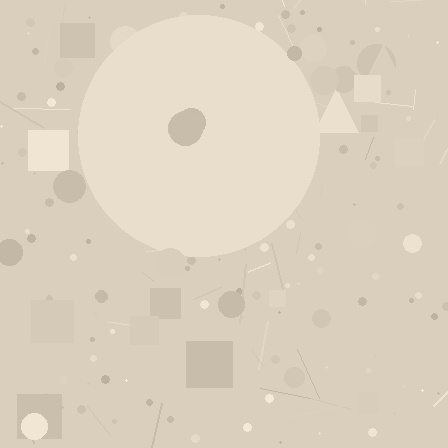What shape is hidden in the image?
A circle is hidden in the image.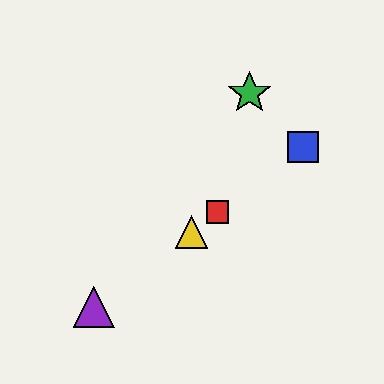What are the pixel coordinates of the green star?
The green star is at (250, 93).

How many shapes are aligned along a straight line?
4 shapes (the red square, the blue square, the yellow triangle, the purple triangle) are aligned along a straight line.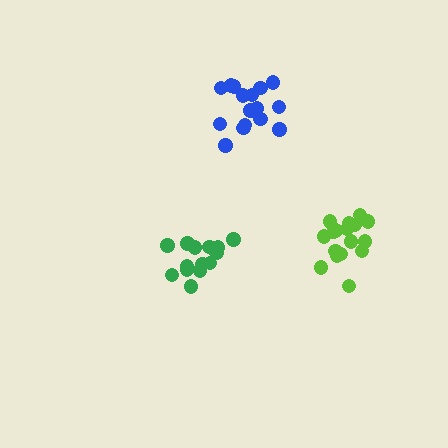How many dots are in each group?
Group 1: 14 dots, Group 2: 17 dots, Group 3: 16 dots (47 total).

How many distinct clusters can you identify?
There are 3 distinct clusters.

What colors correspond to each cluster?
The clusters are colored: green, lime, blue.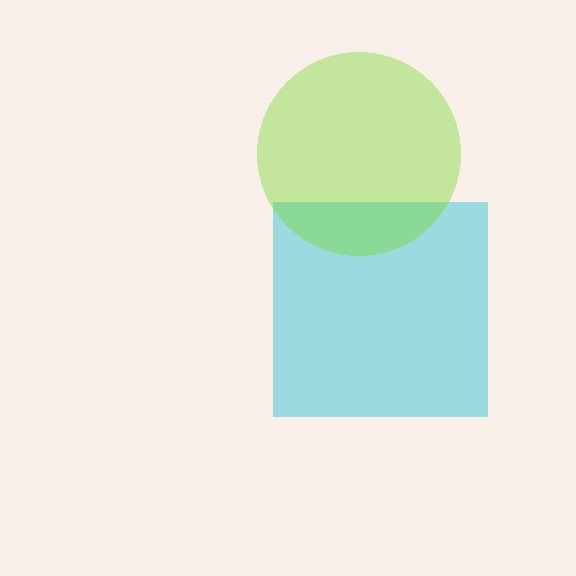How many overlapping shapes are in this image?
There are 2 overlapping shapes in the image.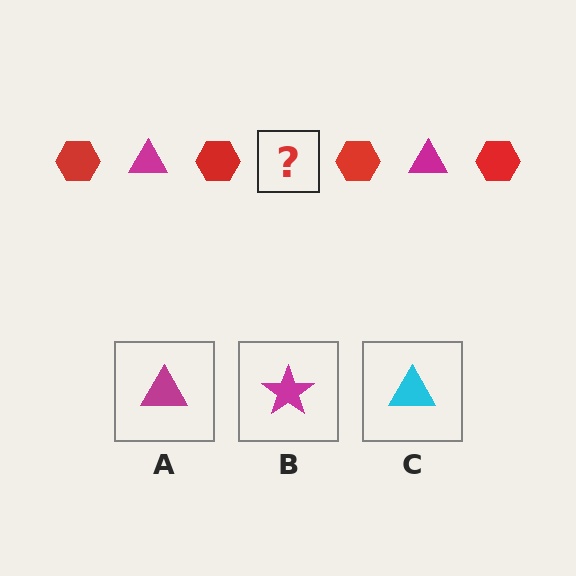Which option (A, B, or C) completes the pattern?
A.